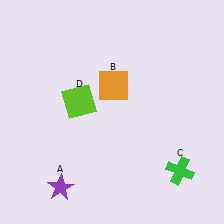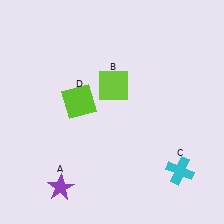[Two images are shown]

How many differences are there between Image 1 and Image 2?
There are 2 differences between the two images.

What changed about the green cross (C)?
In Image 1, C is green. In Image 2, it changed to cyan.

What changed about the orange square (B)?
In Image 1, B is orange. In Image 2, it changed to lime.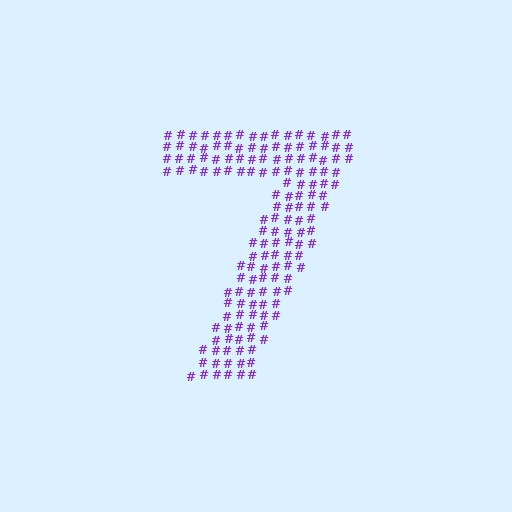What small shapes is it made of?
It is made of small hash symbols.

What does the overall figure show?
The overall figure shows the digit 7.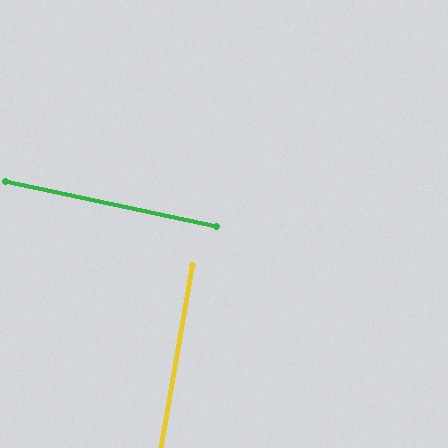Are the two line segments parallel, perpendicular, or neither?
Perpendicular — they meet at approximately 88°.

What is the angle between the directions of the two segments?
Approximately 88 degrees.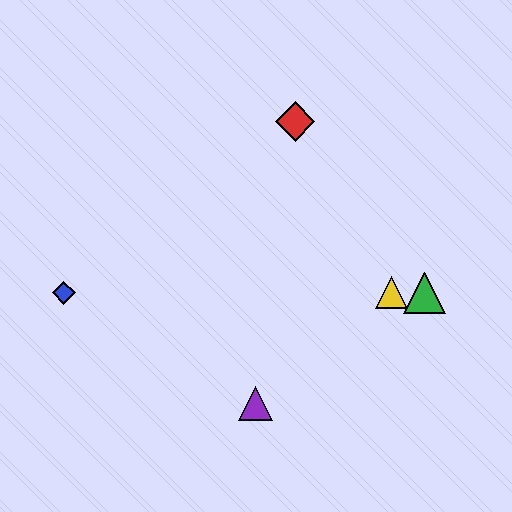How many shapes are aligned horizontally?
3 shapes (the blue diamond, the green triangle, the yellow triangle) are aligned horizontally.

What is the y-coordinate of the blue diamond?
The blue diamond is at y≈293.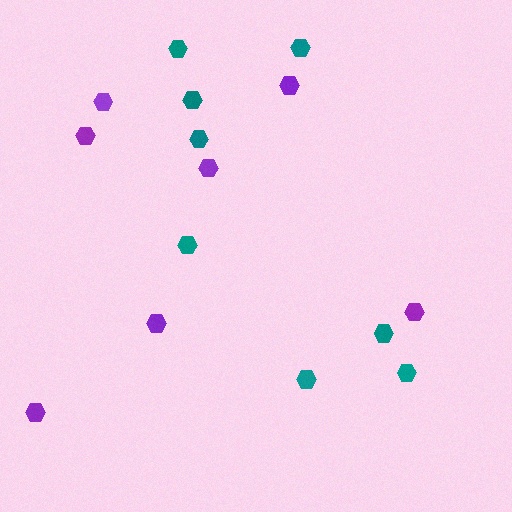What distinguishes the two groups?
There are 2 groups: one group of teal hexagons (8) and one group of purple hexagons (7).